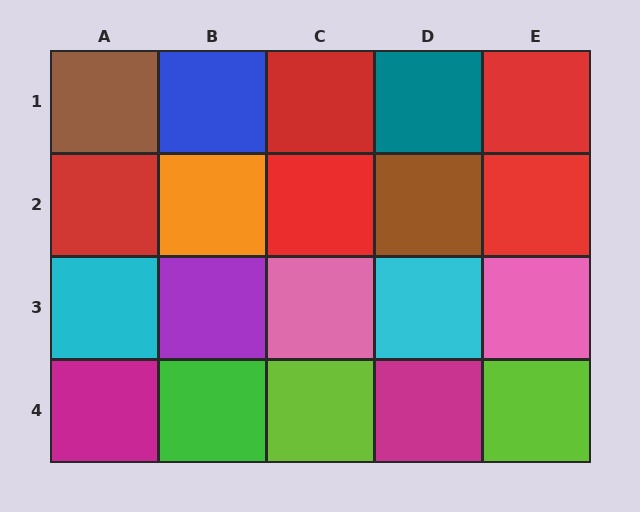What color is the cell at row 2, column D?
Brown.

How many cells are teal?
1 cell is teal.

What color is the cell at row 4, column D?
Magenta.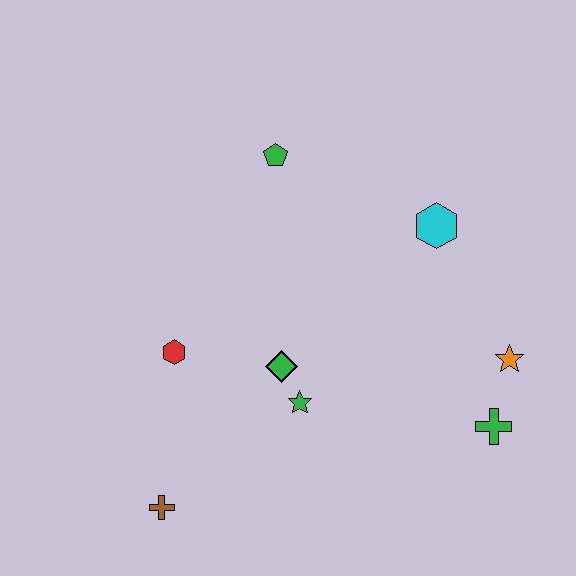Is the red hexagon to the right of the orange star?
No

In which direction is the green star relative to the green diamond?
The green star is below the green diamond.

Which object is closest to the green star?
The green diamond is closest to the green star.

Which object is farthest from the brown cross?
The cyan hexagon is farthest from the brown cross.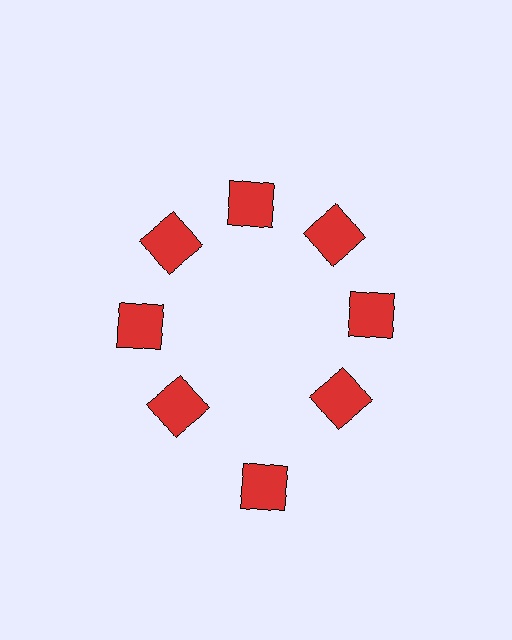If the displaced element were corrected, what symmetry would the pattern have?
It would have 8-fold rotational symmetry — the pattern would map onto itself every 45 degrees.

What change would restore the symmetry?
The symmetry would be restored by moving it inward, back onto the ring so that all 8 squares sit at equal angles and equal distance from the center.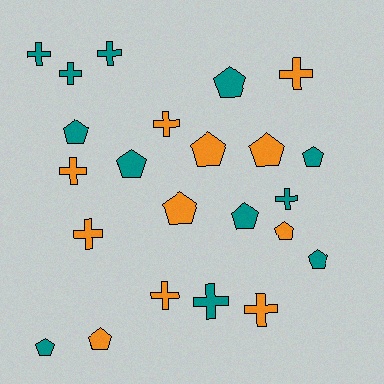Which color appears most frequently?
Teal, with 12 objects.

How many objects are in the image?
There are 23 objects.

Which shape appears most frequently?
Pentagon, with 12 objects.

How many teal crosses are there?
There are 5 teal crosses.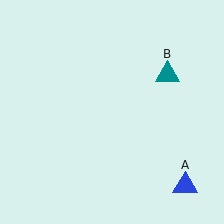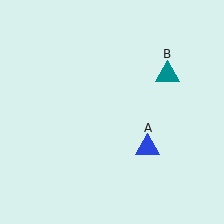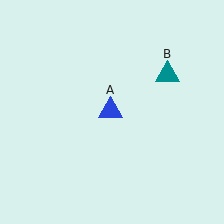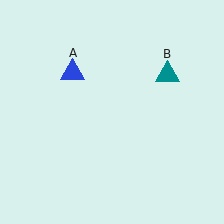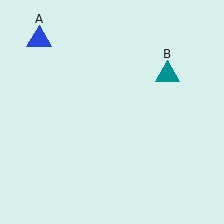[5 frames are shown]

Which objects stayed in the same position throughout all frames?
Teal triangle (object B) remained stationary.